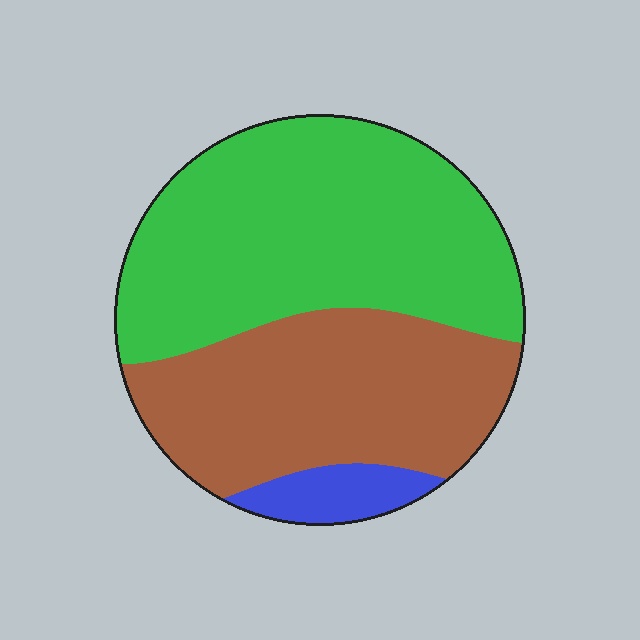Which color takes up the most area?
Green, at roughly 55%.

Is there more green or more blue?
Green.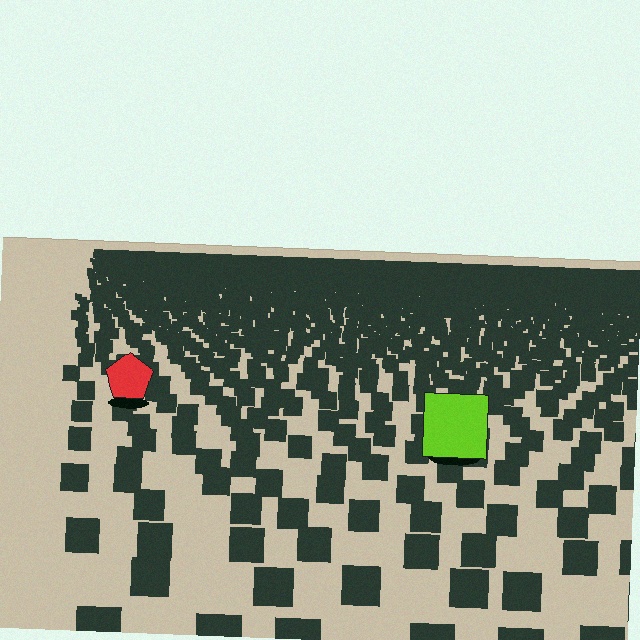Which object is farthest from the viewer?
The red pentagon is farthest from the viewer. It appears smaller and the ground texture around it is denser.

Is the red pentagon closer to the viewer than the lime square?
No. The lime square is closer — you can tell from the texture gradient: the ground texture is coarser near it.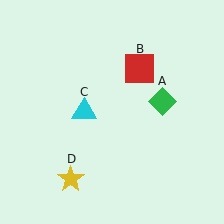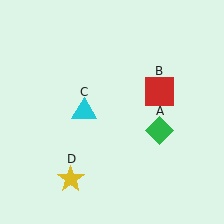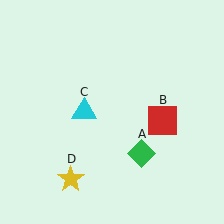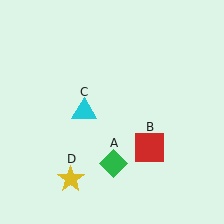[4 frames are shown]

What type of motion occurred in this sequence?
The green diamond (object A), red square (object B) rotated clockwise around the center of the scene.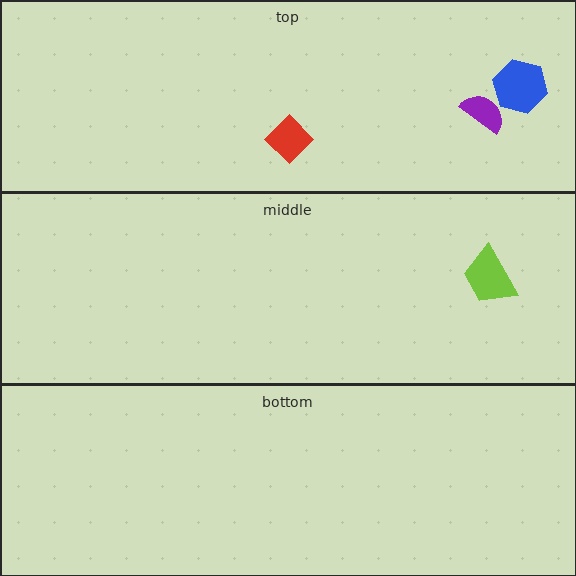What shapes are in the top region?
The purple semicircle, the red diamond, the blue hexagon.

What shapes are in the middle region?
The lime trapezoid.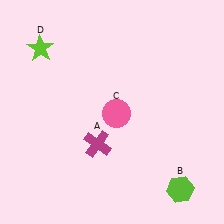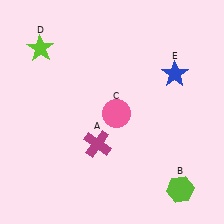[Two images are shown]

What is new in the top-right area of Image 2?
A blue star (E) was added in the top-right area of Image 2.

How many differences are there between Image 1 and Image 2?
There is 1 difference between the two images.